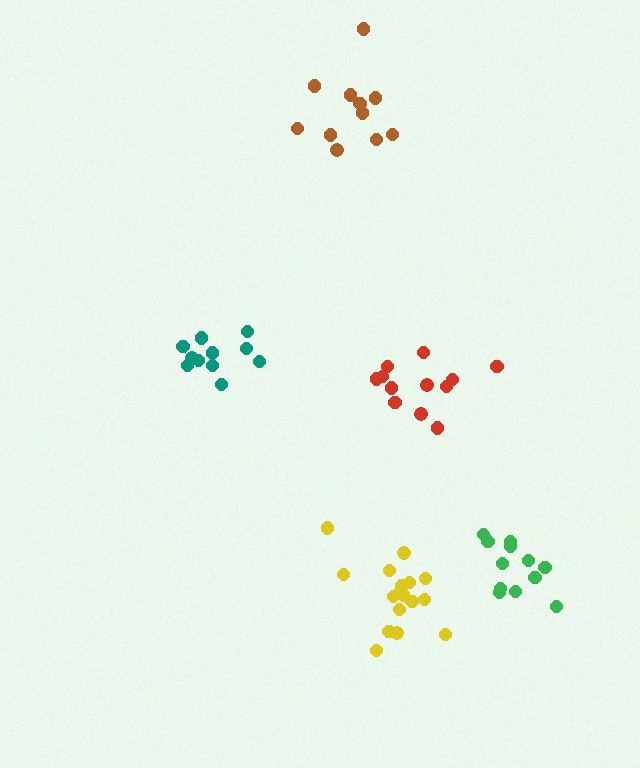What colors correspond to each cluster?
The clusters are colored: green, red, teal, yellow, brown.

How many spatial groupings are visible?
There are 5 spatial groupings.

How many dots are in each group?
Group 1: 12 dots, Group 2: 12 dots, Group 3: 11 dots, Group 4: 17 dots, Group 5: 11 dots (63 total).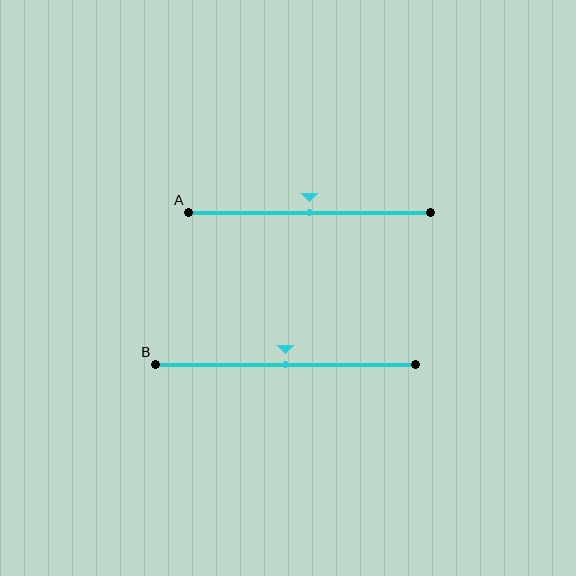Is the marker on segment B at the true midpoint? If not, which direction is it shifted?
Yes, the marker on segment B is at the true midpoint.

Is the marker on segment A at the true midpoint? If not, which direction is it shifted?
Yes, the marker on segment A is at the true midpoint.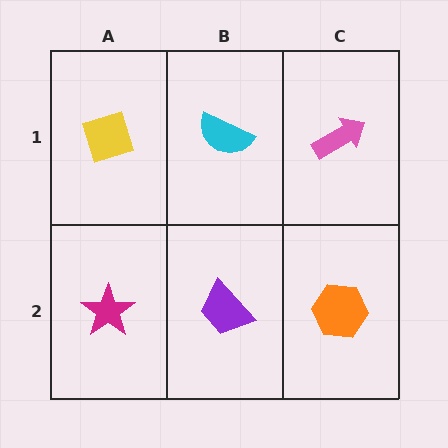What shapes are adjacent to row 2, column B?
A cyan semicircle (row 1, column B), a magenta star (row 2, column A), an orange hexagon (row 2, column C).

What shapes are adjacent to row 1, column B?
A purple trapezoid (row 2, column B), a yellow diamond (row 1, column A), a pink arrow (row 1, column C).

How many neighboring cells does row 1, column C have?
2.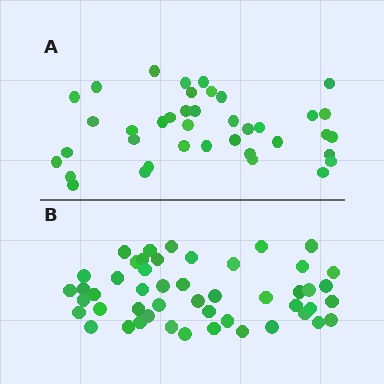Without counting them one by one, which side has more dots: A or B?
Region B (the bottom region) has more dots.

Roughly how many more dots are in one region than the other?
Region B has roughly 10 or so more dots than region A.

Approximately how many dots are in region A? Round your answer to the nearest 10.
About 40 dots. (The exact count is 39, which rounds to 40.)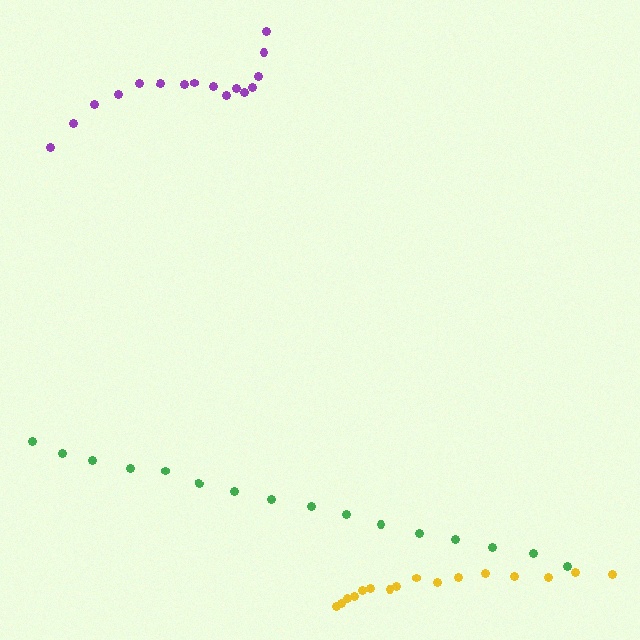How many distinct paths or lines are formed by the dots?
There are 3 distinct paths.